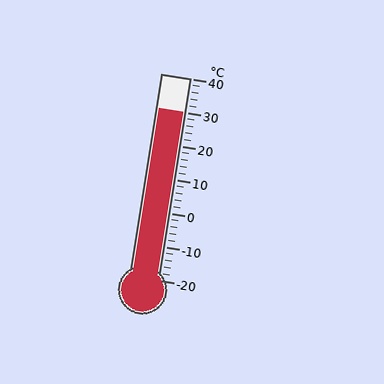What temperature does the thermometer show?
The thermometer shows approximately 30°C.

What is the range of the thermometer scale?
The thermometer scale ranges from -20°C to 40°C.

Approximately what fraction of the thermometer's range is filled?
The thermometer is filled to approximately 85% of its range.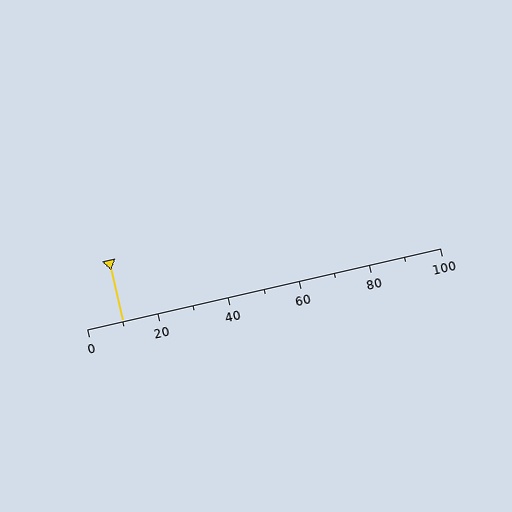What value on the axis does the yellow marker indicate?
The marker indicates approximately 10.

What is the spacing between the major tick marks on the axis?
The major ticks are spaced 20 apart.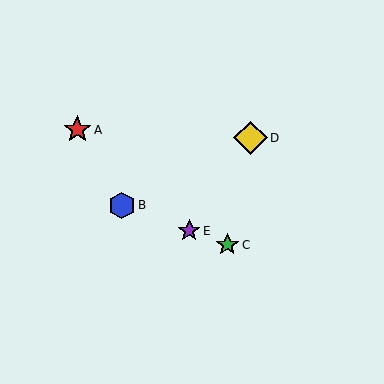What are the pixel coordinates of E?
Object E is at (189, 231).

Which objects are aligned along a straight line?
Objects B, C, E are aligned along a straight line.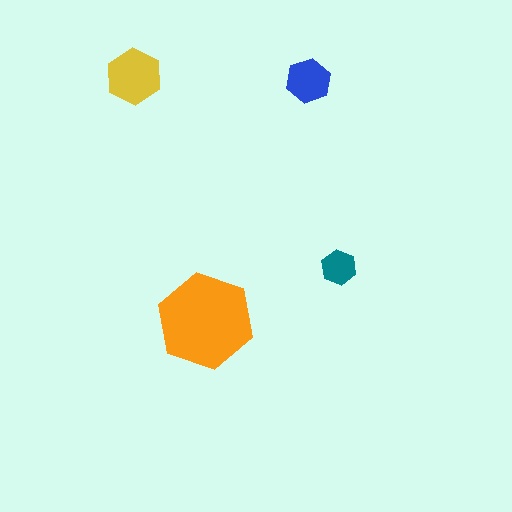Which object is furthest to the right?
The teal hexagon is rightmost.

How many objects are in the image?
There are 4 objects in the image.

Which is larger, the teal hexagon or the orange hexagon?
The orange one.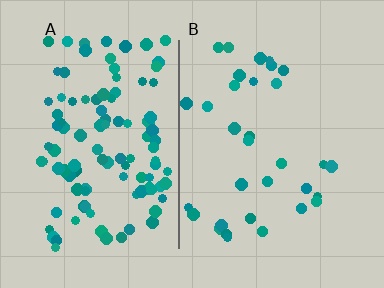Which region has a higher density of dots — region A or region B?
A (the left).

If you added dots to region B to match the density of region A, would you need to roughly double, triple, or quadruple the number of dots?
Approximately triple.